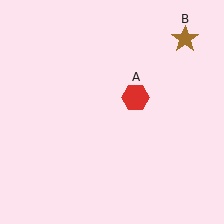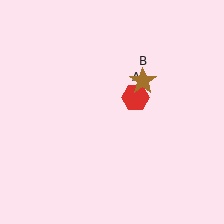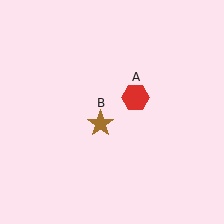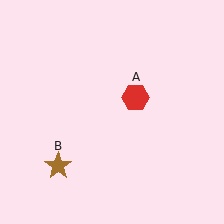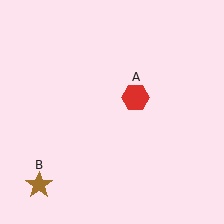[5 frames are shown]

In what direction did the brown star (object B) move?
The brown star (object B) moved down and to the left.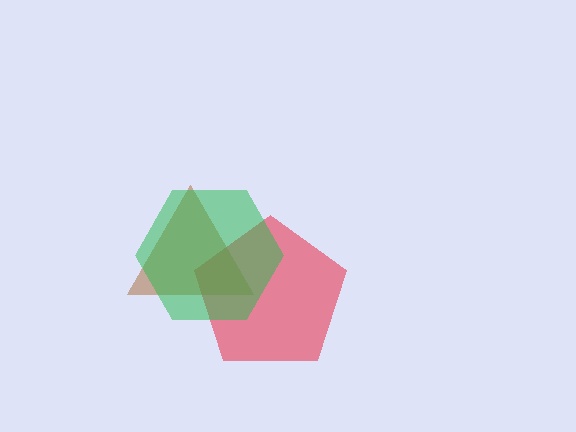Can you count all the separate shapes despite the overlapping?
Yes, there are 3 separate shapes.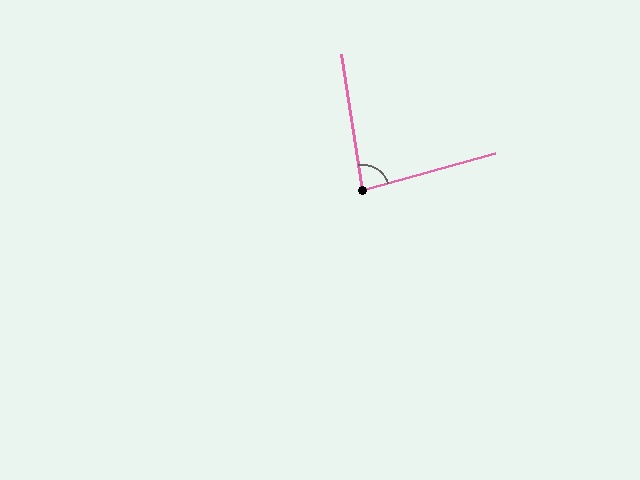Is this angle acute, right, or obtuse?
It is acute.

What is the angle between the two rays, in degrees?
Approximately 83 degrees.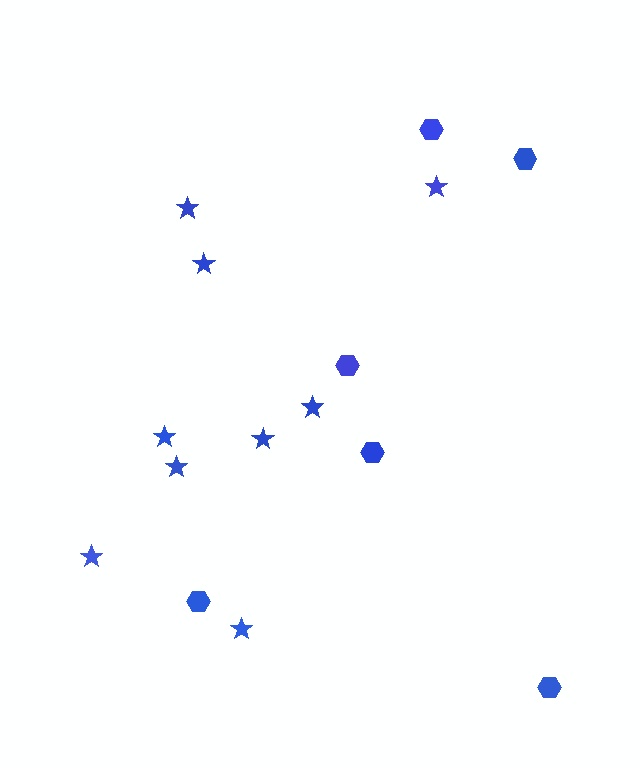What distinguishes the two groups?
There are 2 groups: one group of hexagons (6) and one group of stars (9).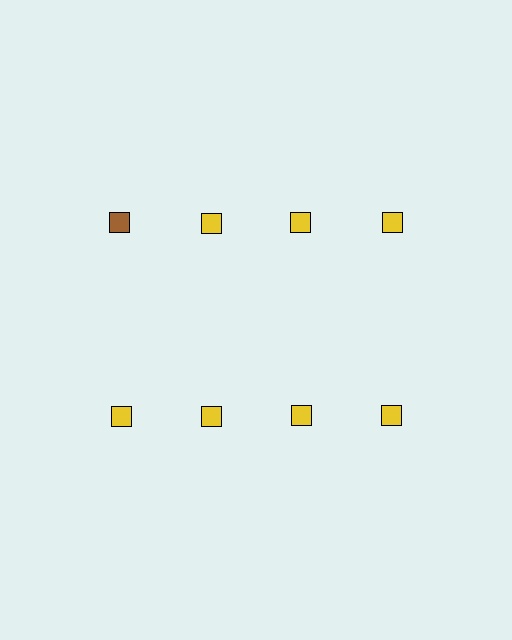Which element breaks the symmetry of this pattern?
The brown square in the top row, leftmost column breaks the symmetry. All other shapes are yellow squares.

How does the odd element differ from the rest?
It has a different color: brown instead of yellow.